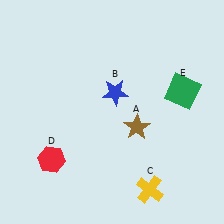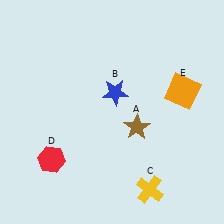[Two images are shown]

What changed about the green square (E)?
In Image 1, E is green. In Image 2, it changed to orange.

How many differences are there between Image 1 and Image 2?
There is 1 difference between the two images.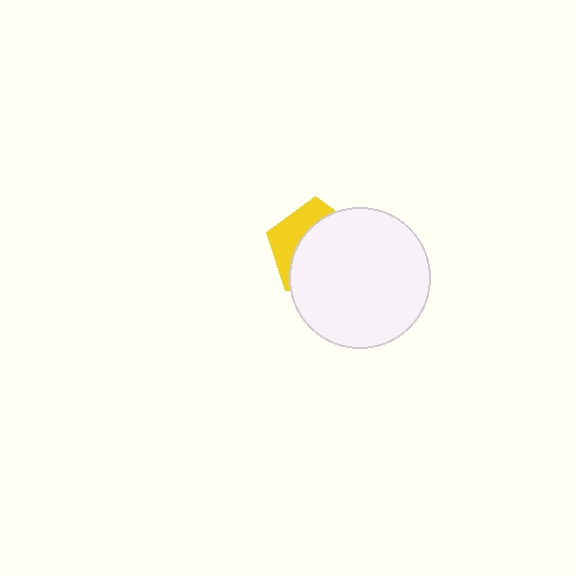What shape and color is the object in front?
The object in front is a white circle.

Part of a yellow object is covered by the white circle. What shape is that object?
It is a pentagon.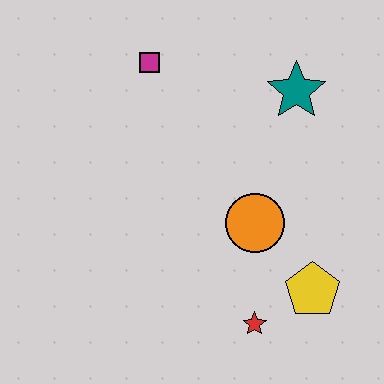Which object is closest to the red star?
The yellow pentagon is closest to the red star.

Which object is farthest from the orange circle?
The magenta square is farthest from the orange circle.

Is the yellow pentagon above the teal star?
No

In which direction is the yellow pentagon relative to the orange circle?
The yellow pentagon is below the orange circle.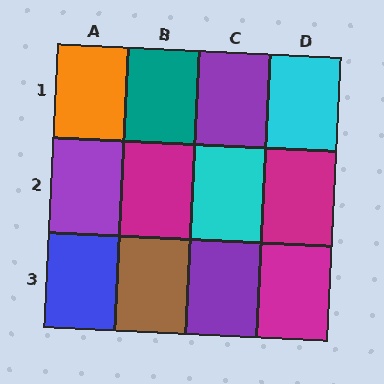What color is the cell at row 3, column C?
Purple.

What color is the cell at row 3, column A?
Blue.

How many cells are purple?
3 cells are purple.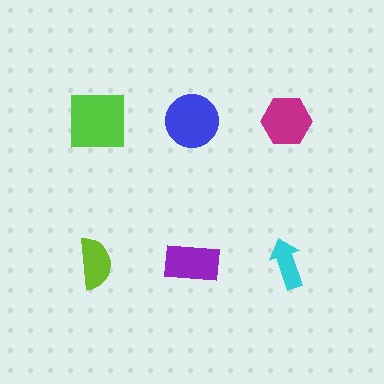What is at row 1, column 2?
A blue circle.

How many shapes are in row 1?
3 shapes.